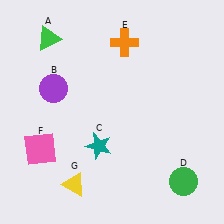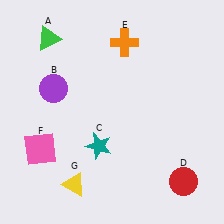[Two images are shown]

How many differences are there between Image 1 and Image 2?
There is 1 difference between the two images.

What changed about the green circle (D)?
In Image 1, D is green. In Image 2, it changed to red.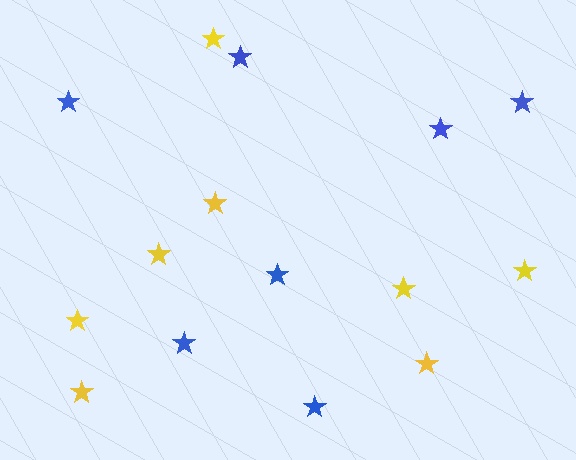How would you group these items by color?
There are 2 groups: one group of yellow stars (8) and one group of blue stars (7).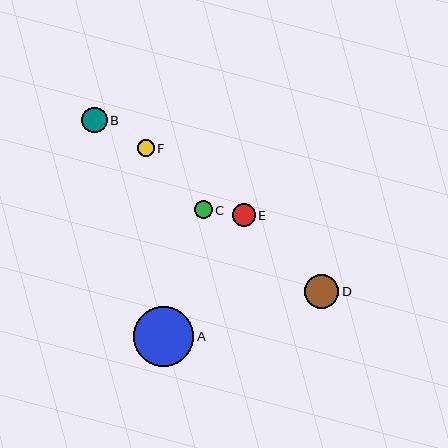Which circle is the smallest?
Circle F is the smallest with a size of approximately 17 pixels.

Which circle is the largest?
Circle A is the largest with a size of approximately 60 pixels.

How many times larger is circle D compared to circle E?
Circle D is approximately 1.5 times the size of circle E.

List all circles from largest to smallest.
From largest to smallest: A, D, B, E, C, F.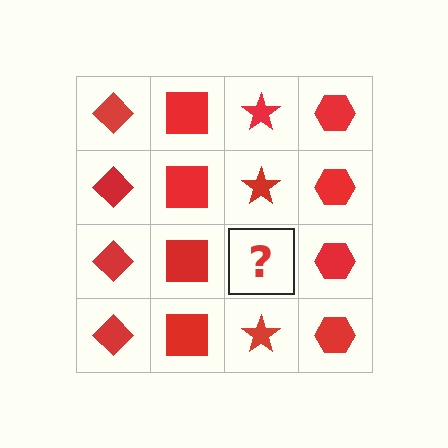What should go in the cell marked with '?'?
The missing cell should contain a red star.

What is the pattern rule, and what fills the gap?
The rule is that each column has a consistent shape. The gap should be filled with a red star.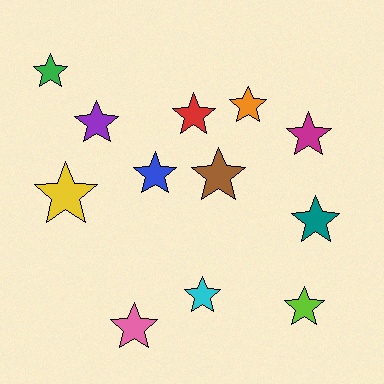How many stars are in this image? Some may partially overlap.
There are 12 stars.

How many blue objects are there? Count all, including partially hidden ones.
There is 1 blue object.